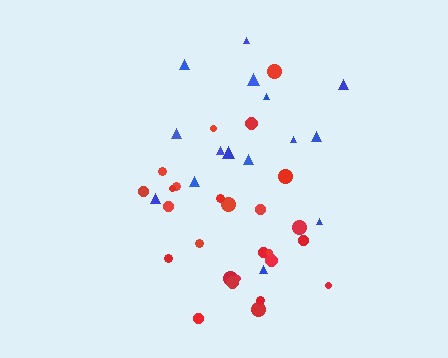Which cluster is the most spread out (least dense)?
Blue.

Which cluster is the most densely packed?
Red.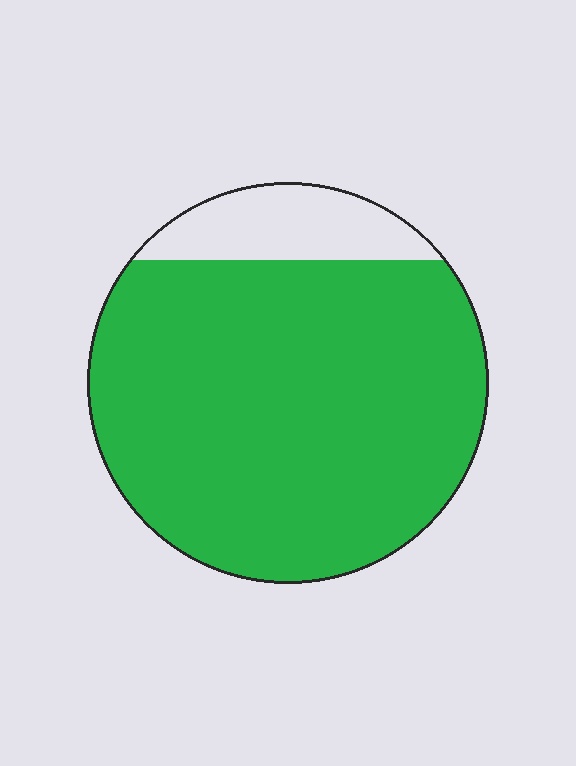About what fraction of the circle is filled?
About seven eighths (7/8).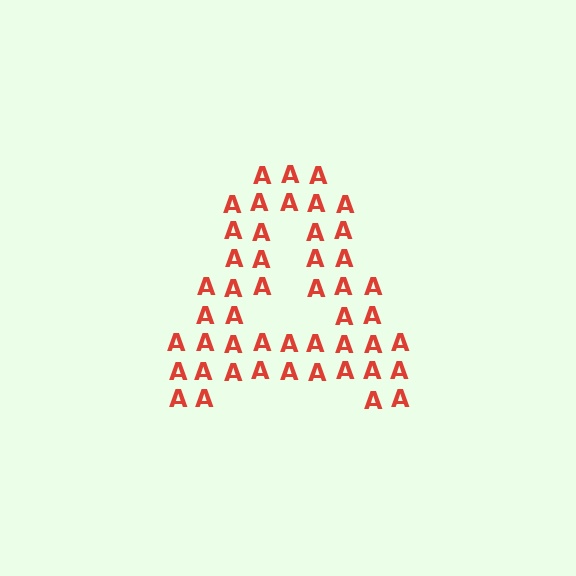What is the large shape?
The large shape is the letter A.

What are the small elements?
The small elements are letter A's.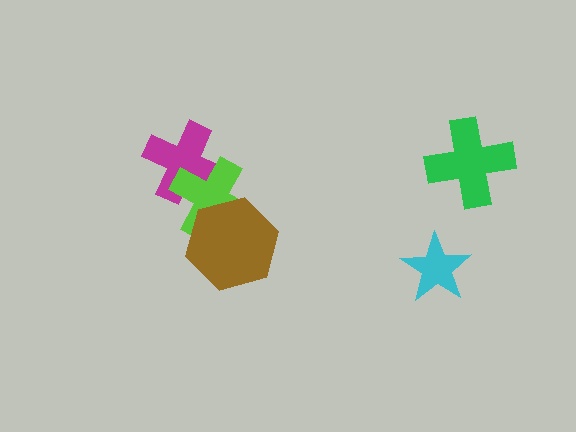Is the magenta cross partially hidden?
Yes, it is partially covered by another shape.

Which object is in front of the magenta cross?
The lime cross is in front of the magenta cross.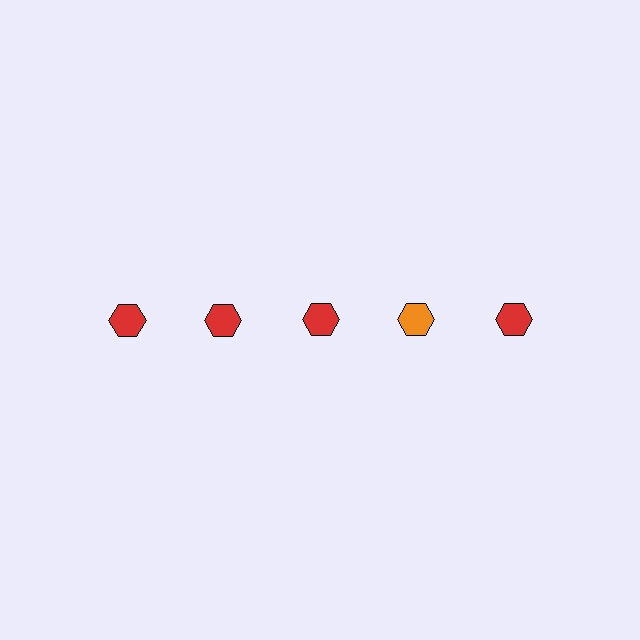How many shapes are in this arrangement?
There are 5 shapes arranged in a grid pattern.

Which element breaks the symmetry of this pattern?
The orange hexagon in the top row, second from right column breaks the symmetry. All other shapes are red hexagons.